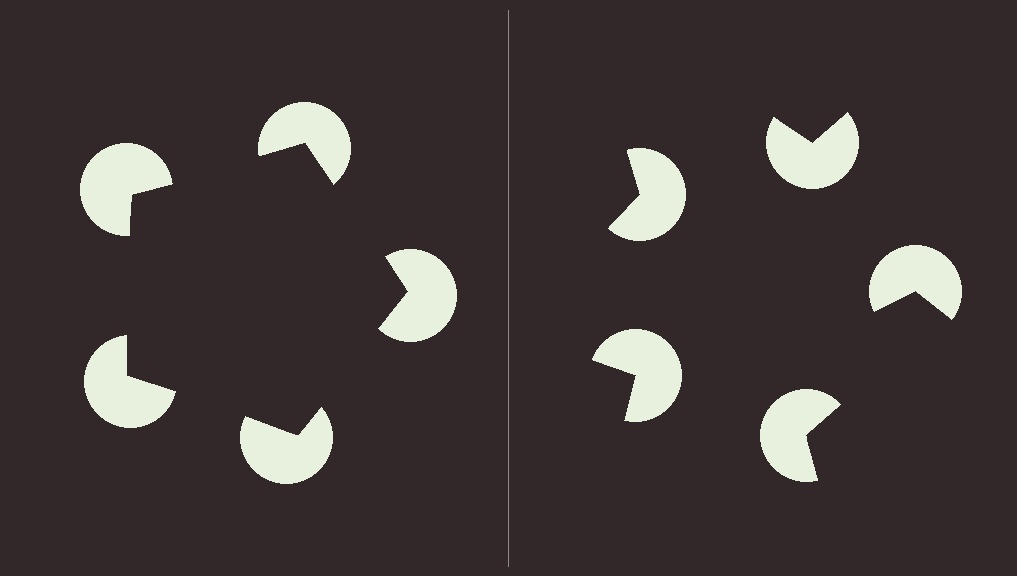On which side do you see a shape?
An illusory pentagon appears on the left side. On the right side the wedge cuts are rotated, so no coherent shape forms.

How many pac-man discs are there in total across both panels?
10 — 5 on each side.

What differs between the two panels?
The pac-man discs are positioned identically on both sides; only the wedge orientations differ. On the left they align to a pentagon; on the right they are misaligned.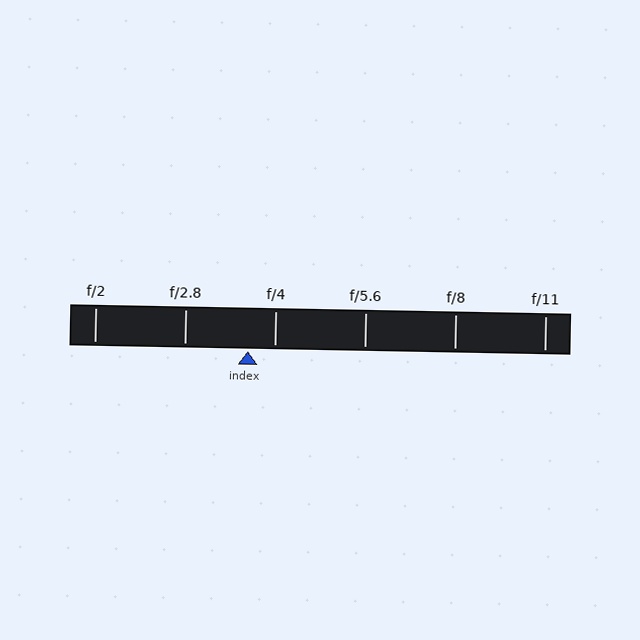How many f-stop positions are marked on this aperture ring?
There are 6 f-stop positions marked.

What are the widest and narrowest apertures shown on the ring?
The widest aperture shown is f/2 and the narrowest is f/11.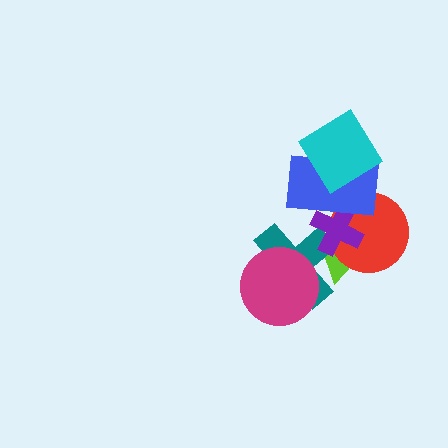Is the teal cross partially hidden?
Yes, it is partially covered by another shape.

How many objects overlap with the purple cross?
4 objects overlap with the purple cross.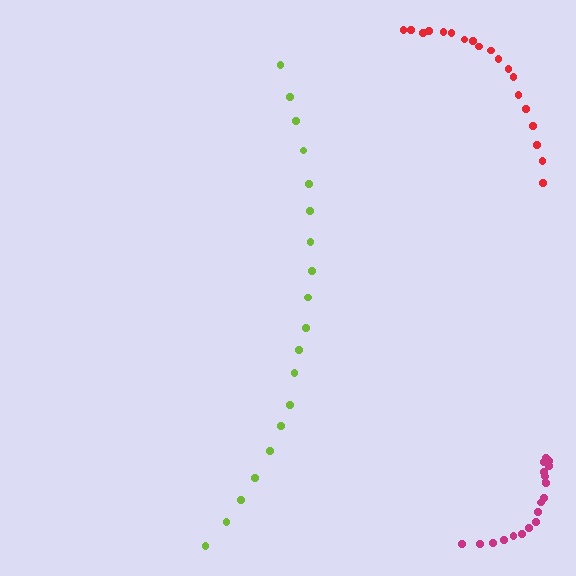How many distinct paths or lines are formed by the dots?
There are 3 distinct paths.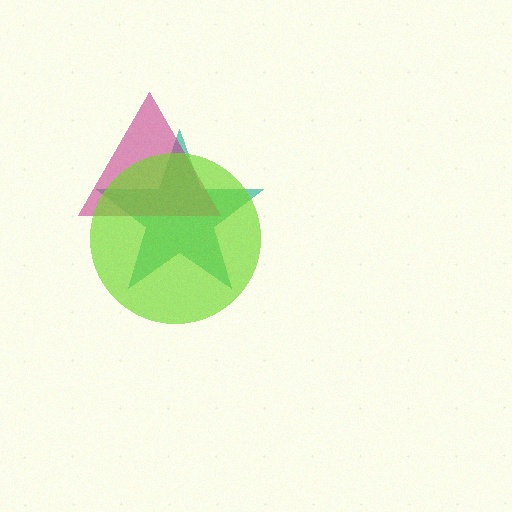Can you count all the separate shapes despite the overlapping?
Yes, there are 3 separate shapes.